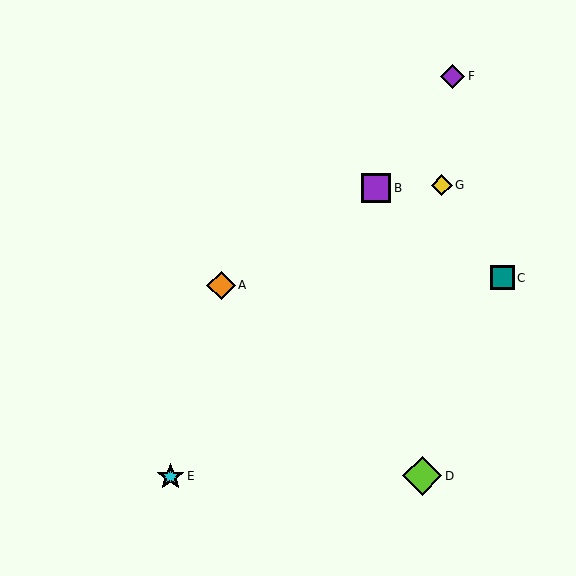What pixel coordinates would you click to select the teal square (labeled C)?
Click at (502, 278) to select the teal square C.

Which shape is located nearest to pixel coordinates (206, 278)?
The orange diamond (labeled A) at (221, 285) is nearest to that location.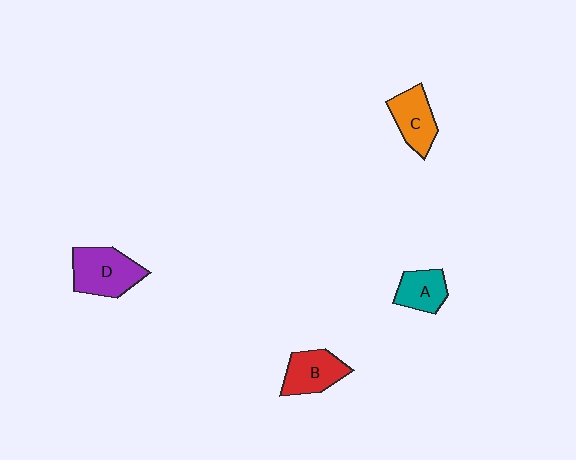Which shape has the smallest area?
Shape A (teal).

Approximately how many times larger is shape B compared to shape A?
Approximately 1.3 times.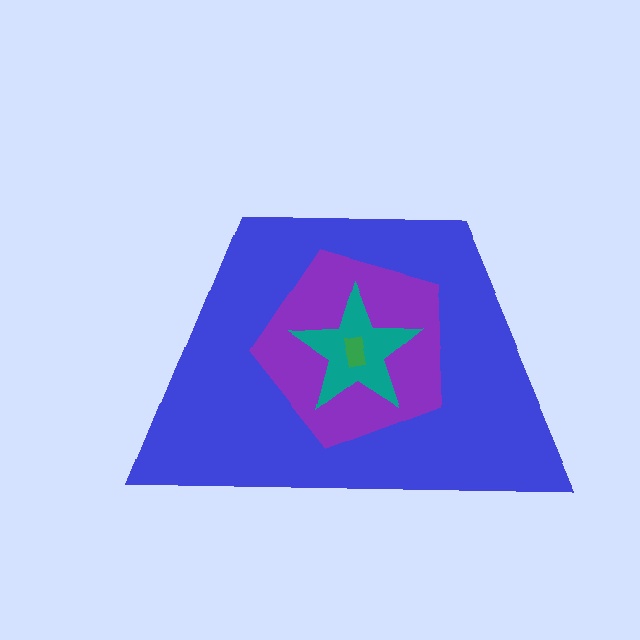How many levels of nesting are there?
4.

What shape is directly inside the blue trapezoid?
The purple pentagon.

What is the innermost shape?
The green rectangle.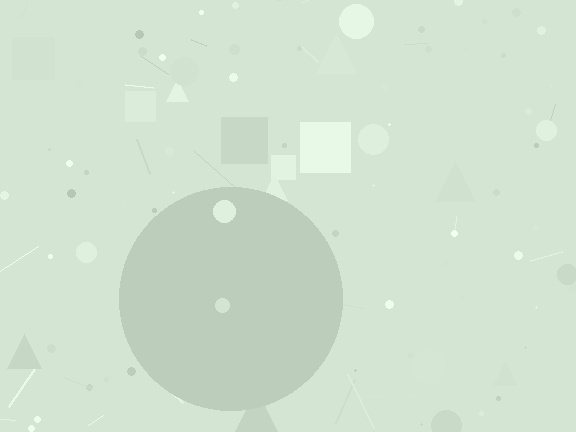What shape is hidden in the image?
A circle is hidden in the image.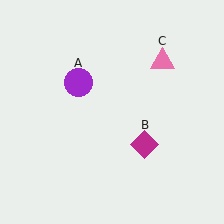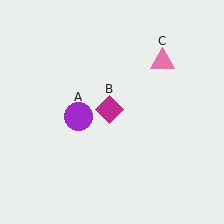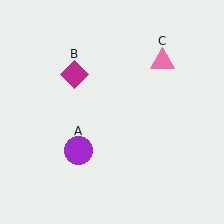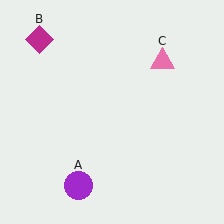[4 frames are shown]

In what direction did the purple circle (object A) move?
The purple circle (object A) moved down.